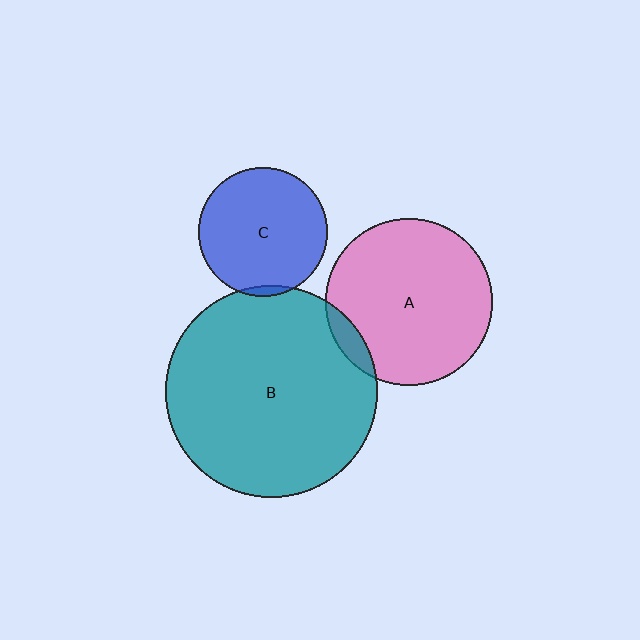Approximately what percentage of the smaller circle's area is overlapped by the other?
Approximately 5%.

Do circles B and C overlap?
Yes.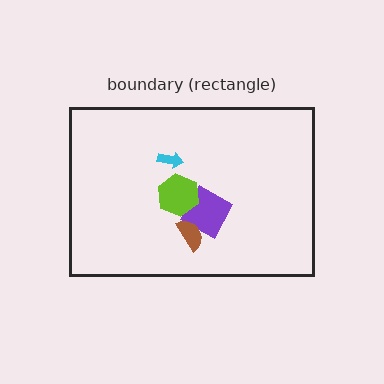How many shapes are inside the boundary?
4 inside, 0 outside.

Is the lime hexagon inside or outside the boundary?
Inside.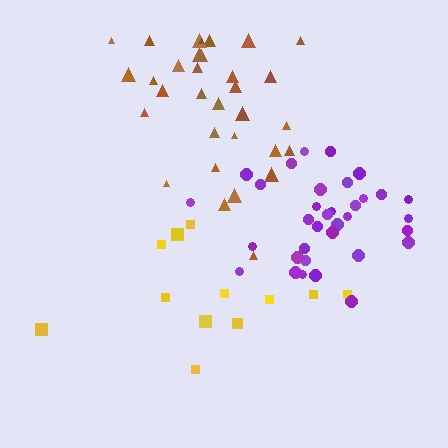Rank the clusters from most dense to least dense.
purple, brown, yellow.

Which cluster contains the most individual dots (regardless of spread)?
Purple (34).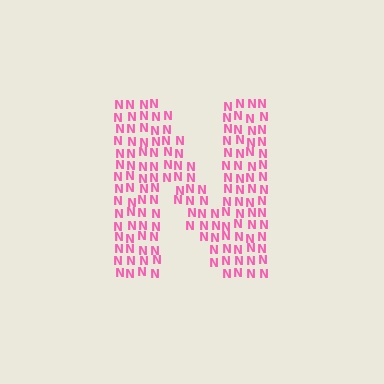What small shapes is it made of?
It is made of small letter N's.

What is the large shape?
The large shape is the letter N.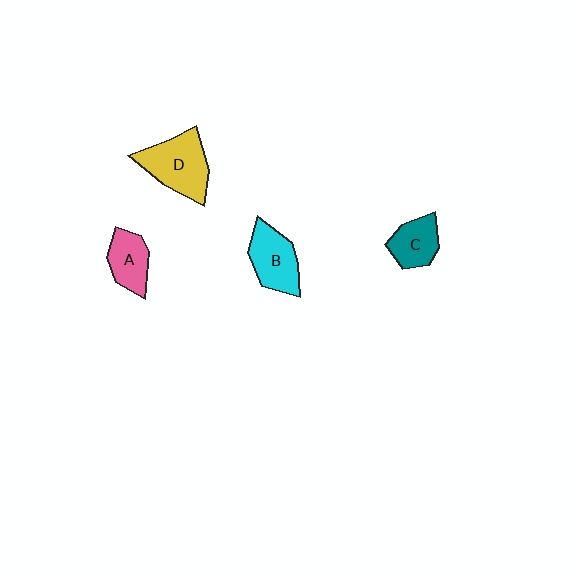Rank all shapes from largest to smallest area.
From largest to smallest: D (yellow), B (cyan), A (pink), C (teal).